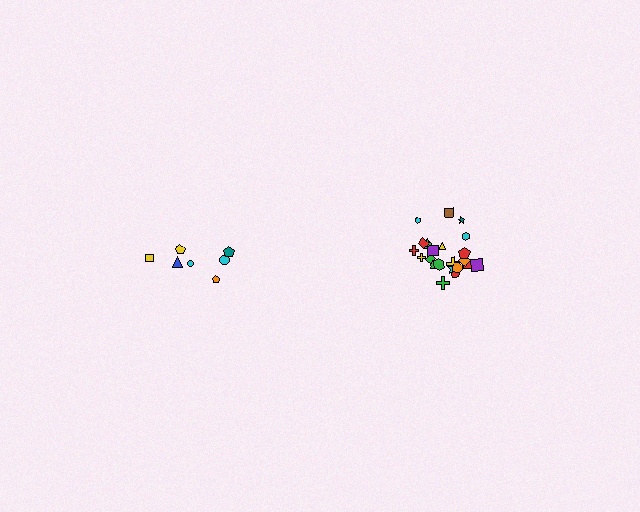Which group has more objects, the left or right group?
The right group.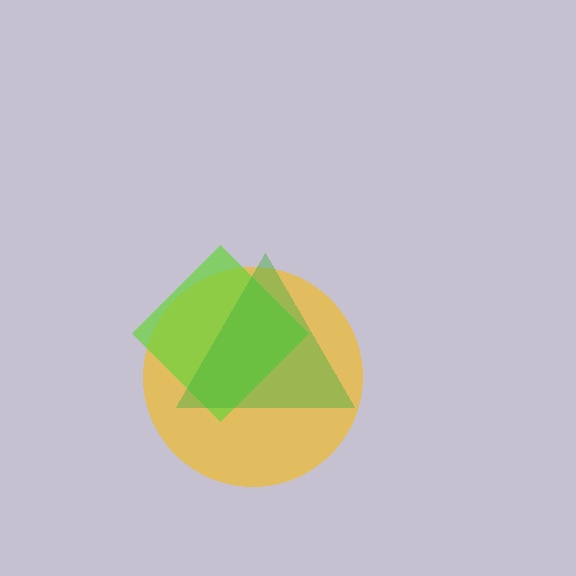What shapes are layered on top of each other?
The layered shapes are: a yellow circle, a lime diamond, a green triangle.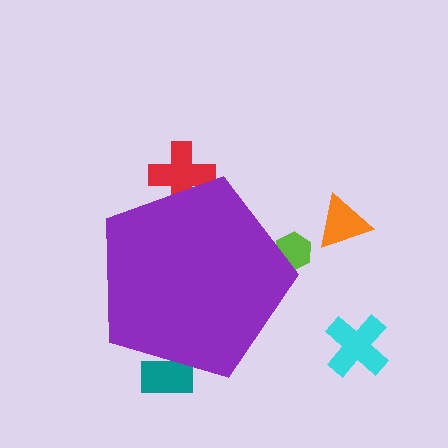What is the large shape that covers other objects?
A purple pentagon.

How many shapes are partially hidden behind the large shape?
3 shapes are partially hidden.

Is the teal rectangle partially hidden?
Yes, the teal rectangle is partially hidden behind the purple pentagon.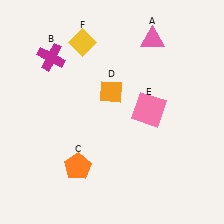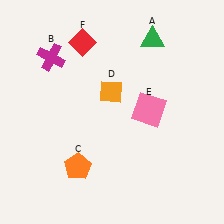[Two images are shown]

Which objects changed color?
A changed from pink to green. F changed from yellow to red.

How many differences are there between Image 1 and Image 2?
There are 2 differences between the two images.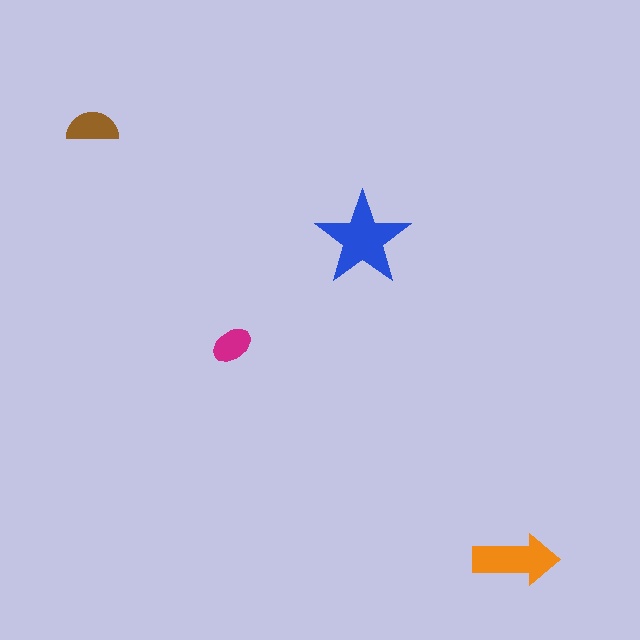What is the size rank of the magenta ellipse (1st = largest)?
4th.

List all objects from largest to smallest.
The blue star, the orange arrow, the brown semicircle, the magenta ellipse.